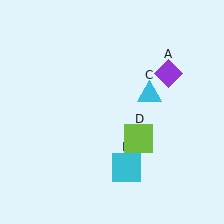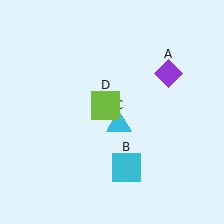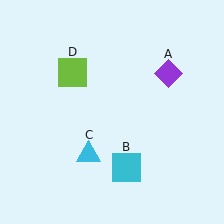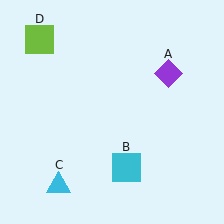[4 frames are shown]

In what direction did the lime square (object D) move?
The lime square (object D) moved up and to the left.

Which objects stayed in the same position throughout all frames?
Purple diamond (object A) and cyan square (object B) remained stationary.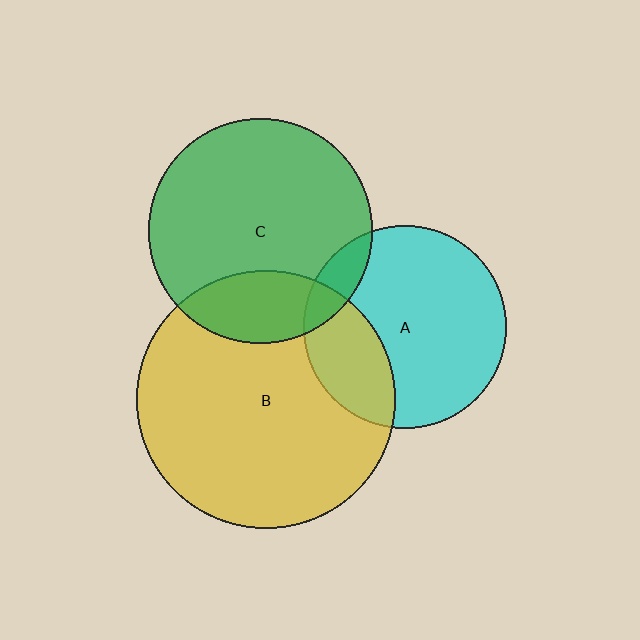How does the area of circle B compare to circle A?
Approximately 1.6 times.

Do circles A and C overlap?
Yes.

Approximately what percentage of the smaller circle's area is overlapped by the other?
Approximately 10%.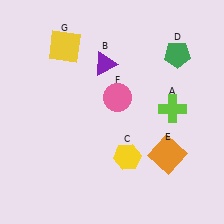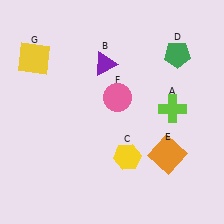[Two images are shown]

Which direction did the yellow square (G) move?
The yellow square (G) moved left.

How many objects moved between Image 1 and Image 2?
1 object moved between the two images.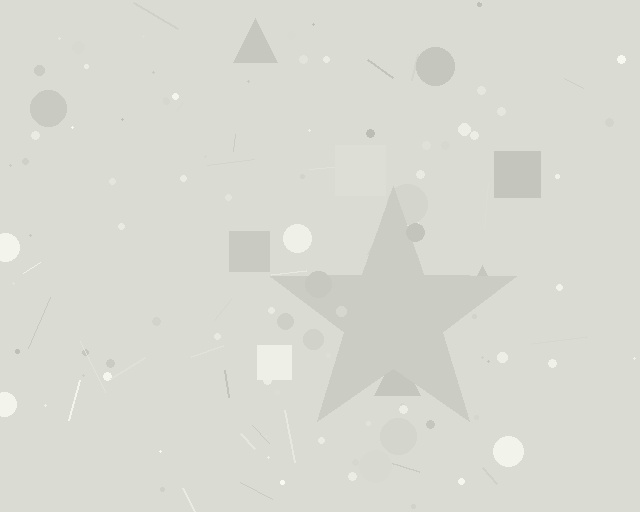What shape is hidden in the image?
A star is hidden in the image.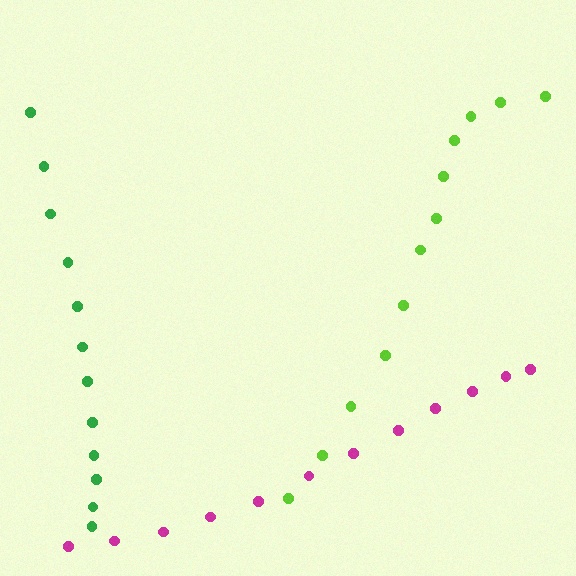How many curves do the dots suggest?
There are 3 distinct paths.